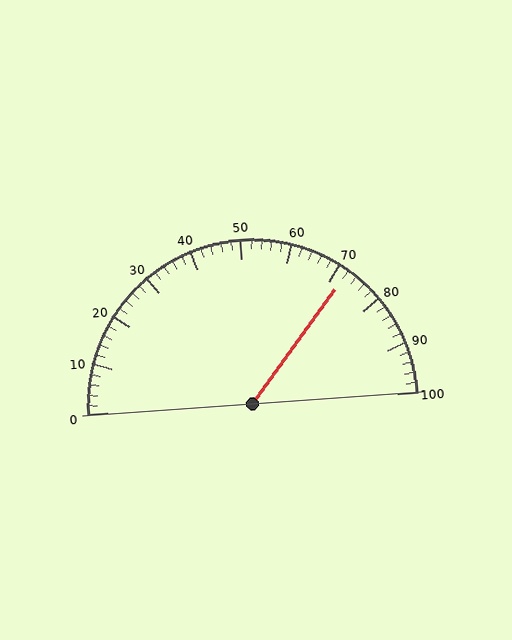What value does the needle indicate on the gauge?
The needle indicates approximately 72.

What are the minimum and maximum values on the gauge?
The gauge ranges from 0 to 100.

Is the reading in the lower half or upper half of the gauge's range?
The reading is in the upper half of the range (0 to 100).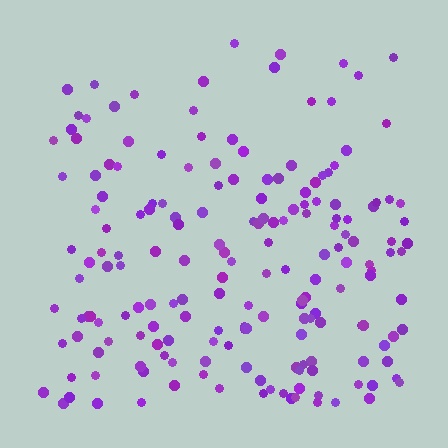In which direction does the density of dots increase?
From top to bottom, with the bottom side densest.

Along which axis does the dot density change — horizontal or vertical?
Vertical.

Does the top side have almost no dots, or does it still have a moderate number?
Still a moderate number, just noticeably fewer than the bottom.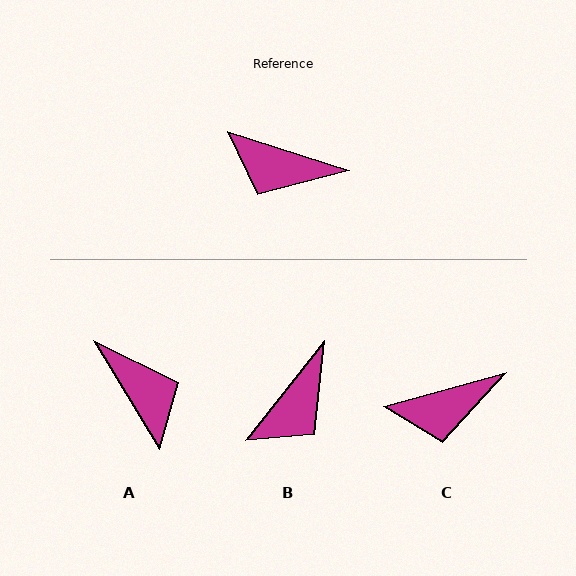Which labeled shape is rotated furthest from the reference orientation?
A, about 139 degrees away.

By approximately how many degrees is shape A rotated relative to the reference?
Approximately 139 degrees counter-clockwise.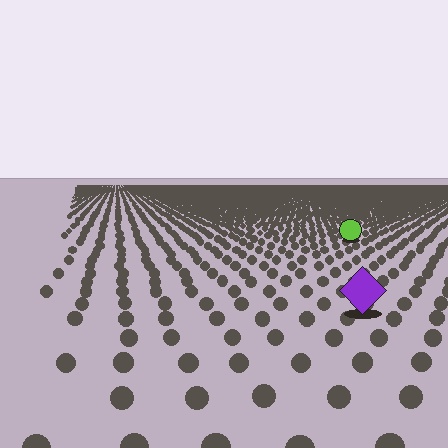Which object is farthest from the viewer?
The lime circle is farthest from the viewer. It appears smaller and the ground texture around it is denser.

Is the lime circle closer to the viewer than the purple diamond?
No. The purple diamond is closer — you can tell from the texture gradient: the ground texture is coarser near it.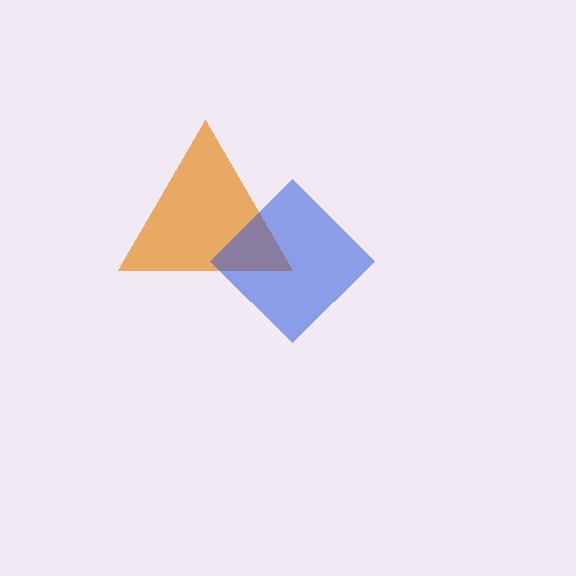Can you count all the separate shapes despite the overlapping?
Yes, there are 2 separate shapes.